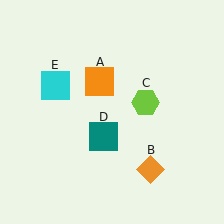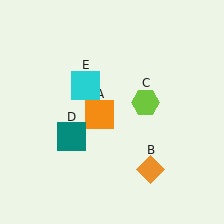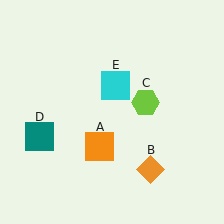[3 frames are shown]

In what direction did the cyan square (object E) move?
The cyan square (object E) moved right.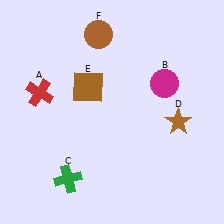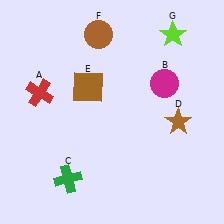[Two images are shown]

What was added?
A lime star (G) was added in Image 2.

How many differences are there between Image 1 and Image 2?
There is 1 difference between the two images.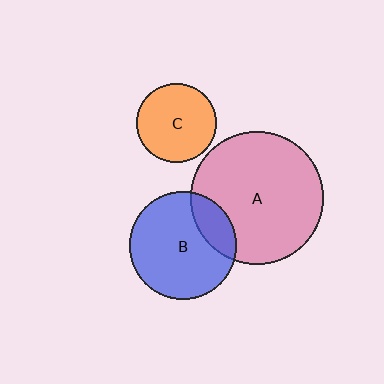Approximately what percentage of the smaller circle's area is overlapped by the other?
Approximately 20%.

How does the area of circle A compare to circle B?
Approximately 1.5 times.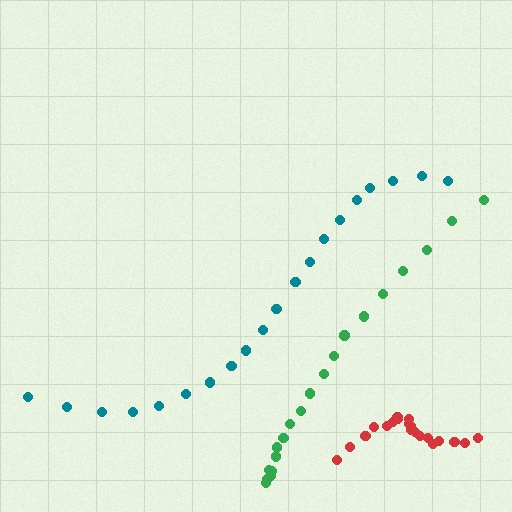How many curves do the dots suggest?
There are 3 distinct paths.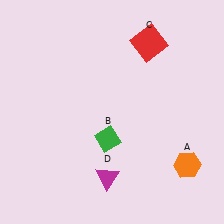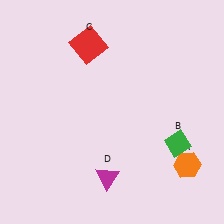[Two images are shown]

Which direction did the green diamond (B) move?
The green diamond (B) moved right.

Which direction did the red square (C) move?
The red square (C) moved left.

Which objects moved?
The objects that moved are: the green diamond (B), the red square (C).